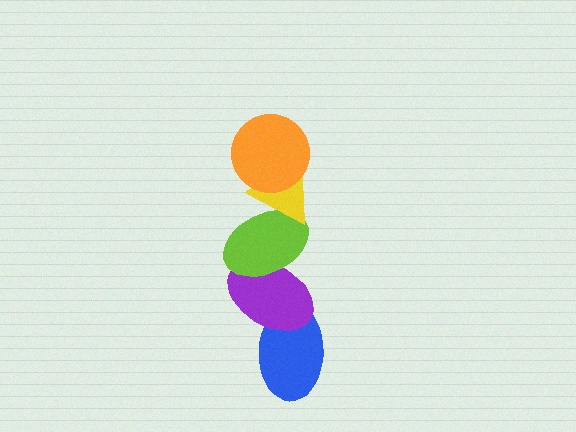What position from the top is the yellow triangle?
The yellow triangle is 2nd from the top.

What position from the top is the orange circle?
The orange circle is 1st from the top.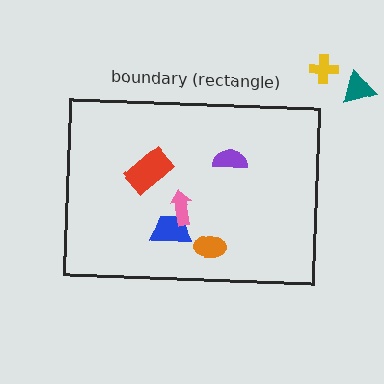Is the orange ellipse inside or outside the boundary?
Inside.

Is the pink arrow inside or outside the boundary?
Inside.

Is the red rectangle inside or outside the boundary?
Inside.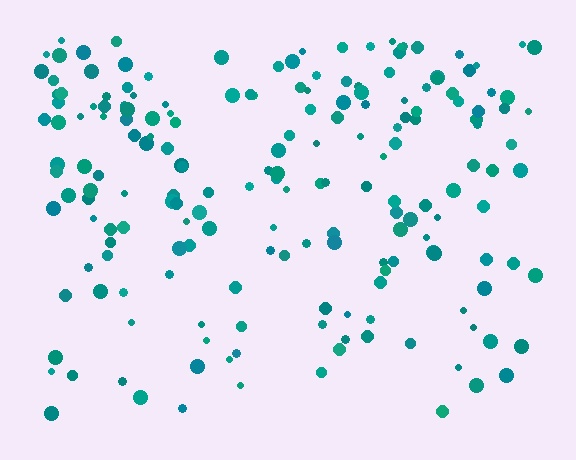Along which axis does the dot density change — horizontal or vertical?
Vertical.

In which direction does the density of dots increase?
From bottom to top, with the top side densest.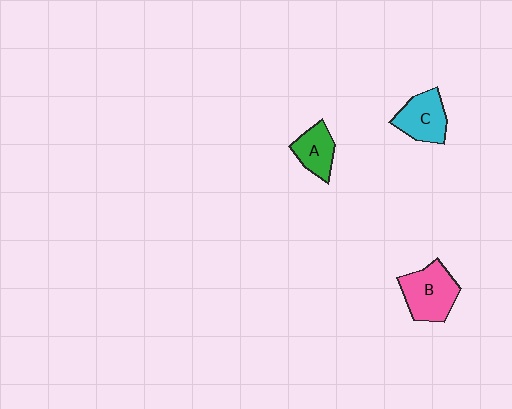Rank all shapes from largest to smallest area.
From largest to smallest: B (pink), C (cyan), A (green).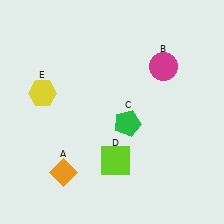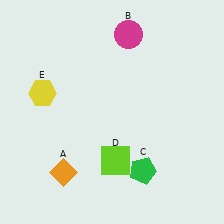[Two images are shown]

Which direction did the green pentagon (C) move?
The green pentagon (C) moved down.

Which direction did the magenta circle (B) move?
The magenta circle (B) moved left.